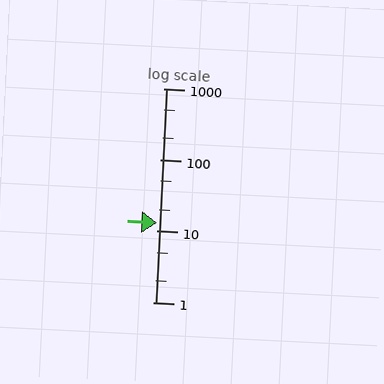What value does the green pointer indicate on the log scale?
The pointer indicates approximately 13.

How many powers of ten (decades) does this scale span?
The scale spans 3 decades, from 1 to 1000.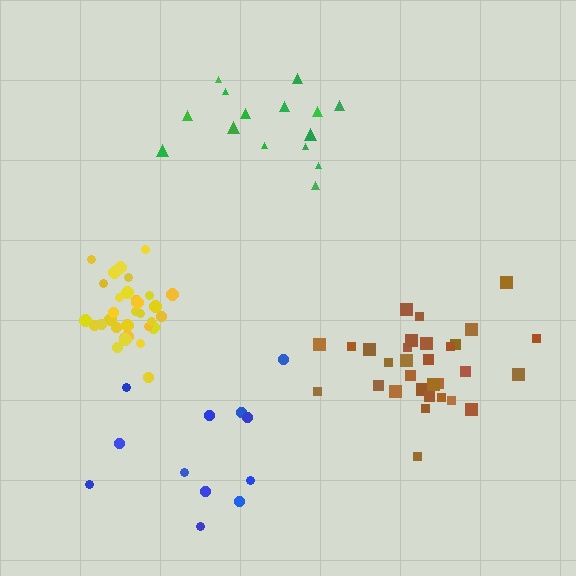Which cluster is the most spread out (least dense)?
Green.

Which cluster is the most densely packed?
Yellow.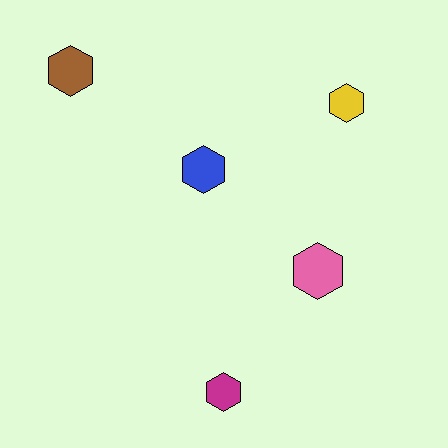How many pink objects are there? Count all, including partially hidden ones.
There is 1 pink object.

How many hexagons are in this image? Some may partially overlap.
There are 5 hexagons.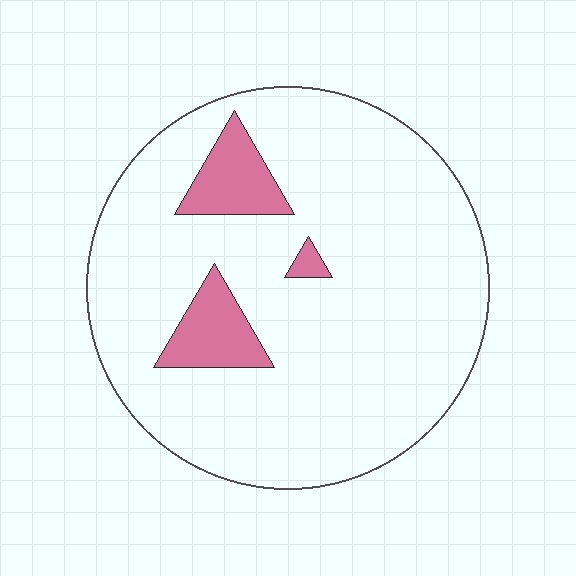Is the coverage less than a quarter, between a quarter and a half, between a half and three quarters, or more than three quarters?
Less than a quarter.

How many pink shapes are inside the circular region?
3.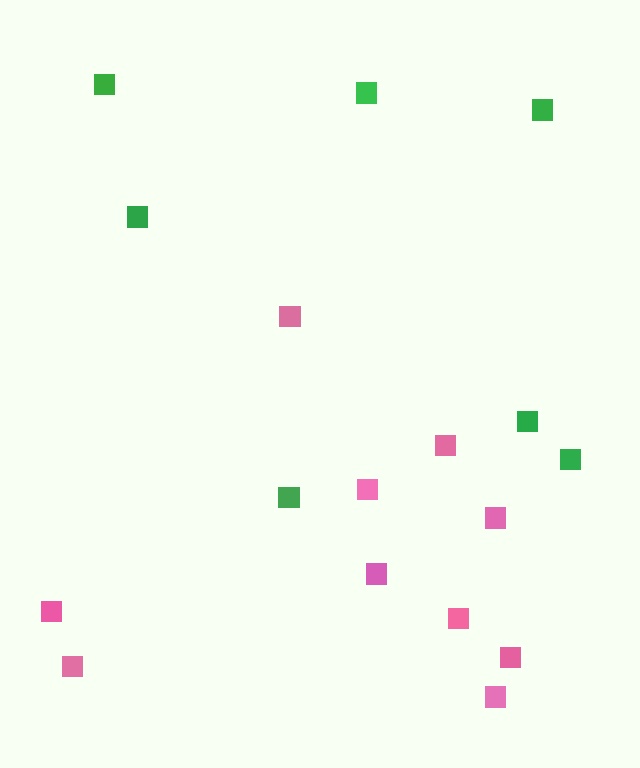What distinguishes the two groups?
There are 2 groups: one group of pink squares (10) and one group of green squares (7).